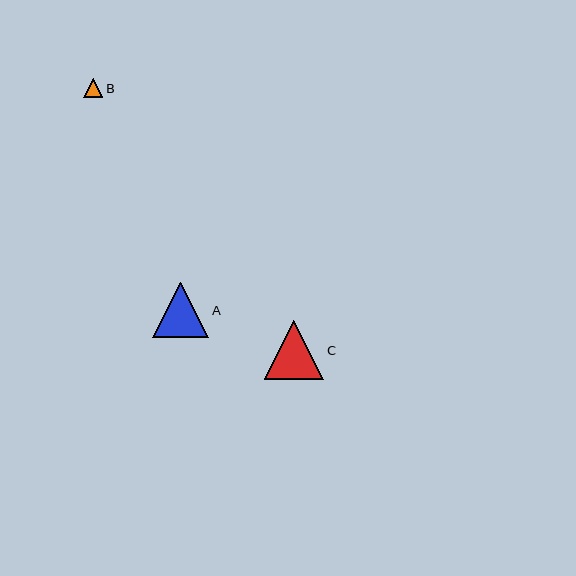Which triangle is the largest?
Triangle C is the largest with a size of approximately 59 pixels.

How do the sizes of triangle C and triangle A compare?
Triangle C and triangle A are approximately the same size.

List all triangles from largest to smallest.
From largest to smallest: C, A, B.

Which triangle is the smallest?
Triangle B is the smallest with a size of approximately 19 pixels.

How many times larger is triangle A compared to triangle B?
Triangle A is approximately 2.9 times the size of triangle B.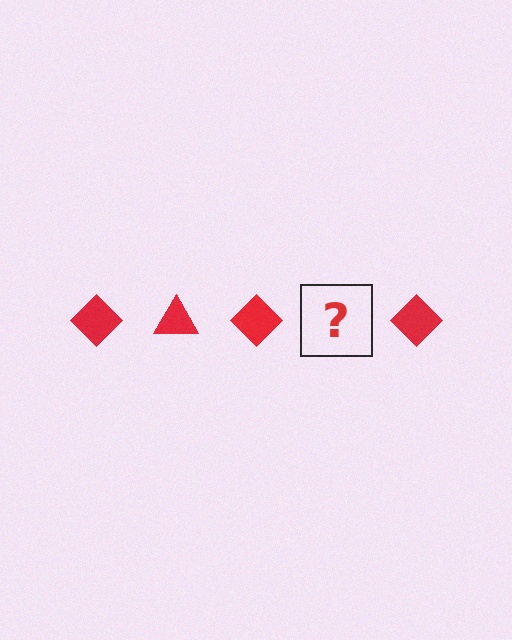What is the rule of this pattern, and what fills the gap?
The rule is that the pattern cycles through diamond, triangle shapes in red. The gap should be filled with a red triangle.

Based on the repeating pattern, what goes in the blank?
The blank should be a red triangle.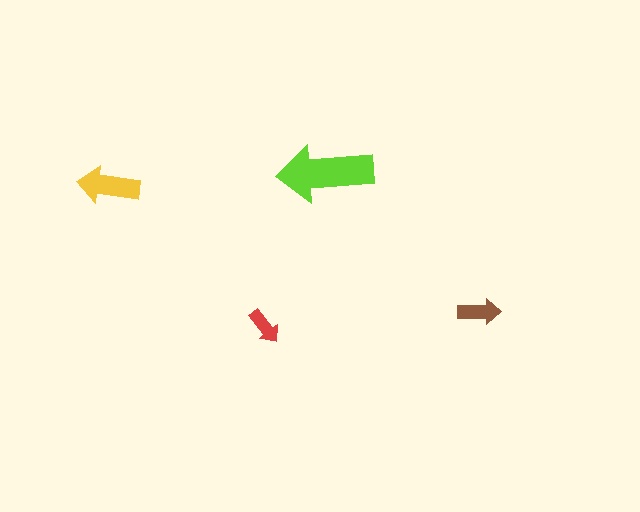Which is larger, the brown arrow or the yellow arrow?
The yellow one.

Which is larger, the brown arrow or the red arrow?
The brown one.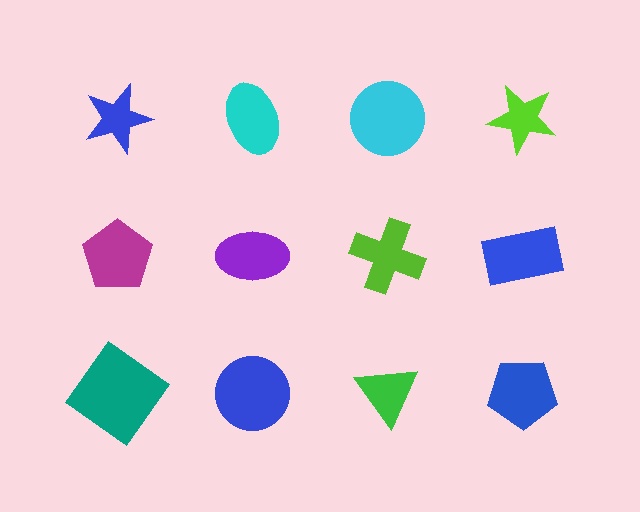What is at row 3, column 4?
A blue pentagon.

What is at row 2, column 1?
A magenta pentagon.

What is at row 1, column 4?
A lime star.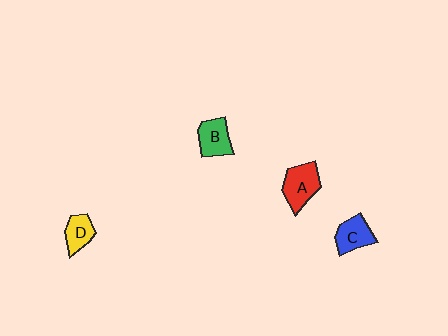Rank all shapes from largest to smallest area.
From largest to smallest: A (red), B (green), C (blue), D (yellow).